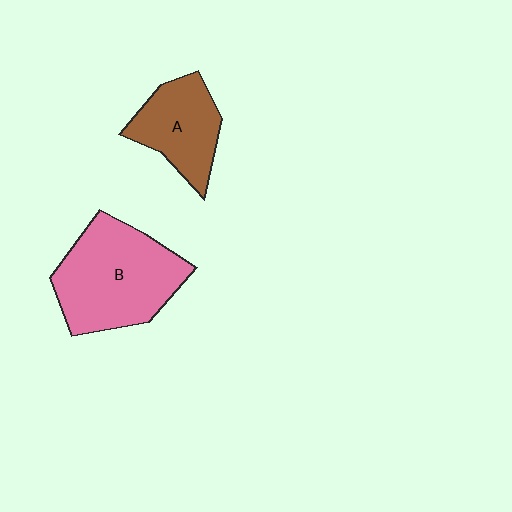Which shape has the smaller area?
Shape A (brown).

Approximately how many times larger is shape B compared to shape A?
Approximately 1.7 times.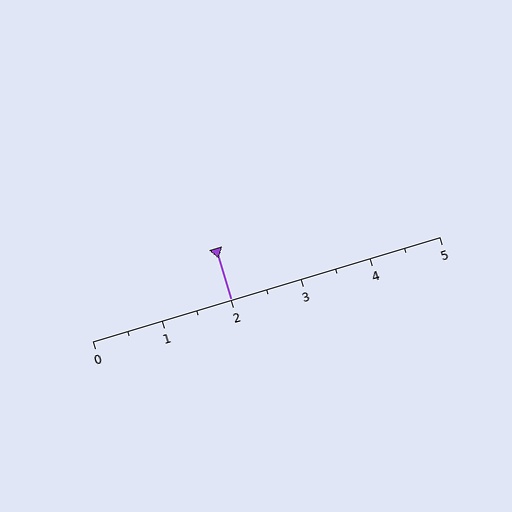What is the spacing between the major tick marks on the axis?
The major ticks are spaced 1 apart.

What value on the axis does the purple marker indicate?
The marker indicates approximately 2.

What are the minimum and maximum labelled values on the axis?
The axis runs from 0 to 5.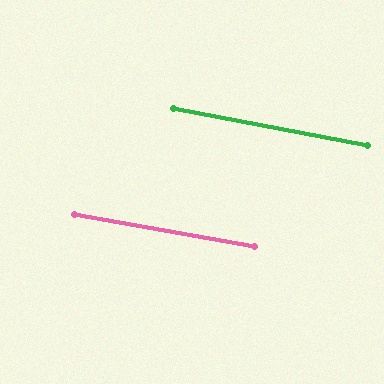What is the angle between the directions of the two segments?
Approximately 1 degree.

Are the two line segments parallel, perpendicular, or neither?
Parallel — their directions differ by only 0.5°.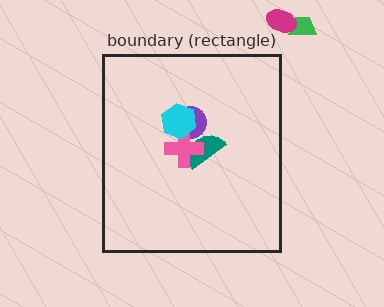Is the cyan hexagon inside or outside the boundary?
Inside.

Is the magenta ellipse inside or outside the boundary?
Outside.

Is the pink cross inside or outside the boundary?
Inside.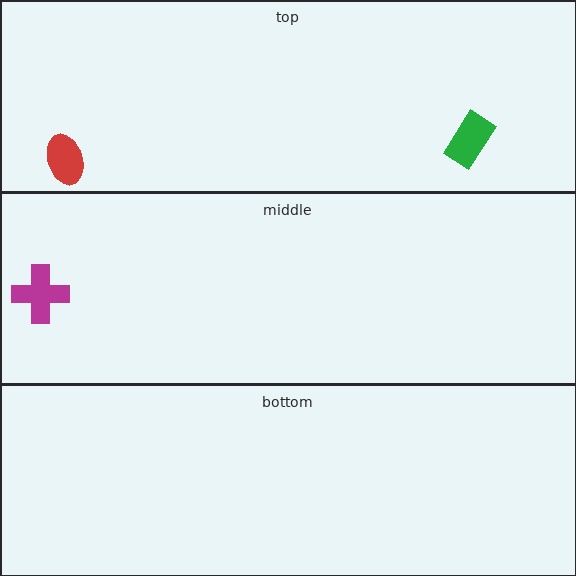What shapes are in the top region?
The green rectangle, the red ellipse.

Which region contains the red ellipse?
The top region.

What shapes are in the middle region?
The magenta cross.